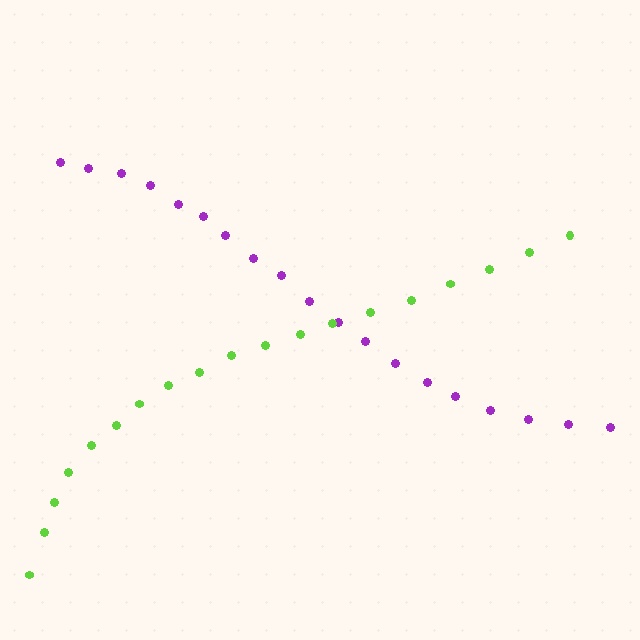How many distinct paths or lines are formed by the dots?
There are 2 distinct paths.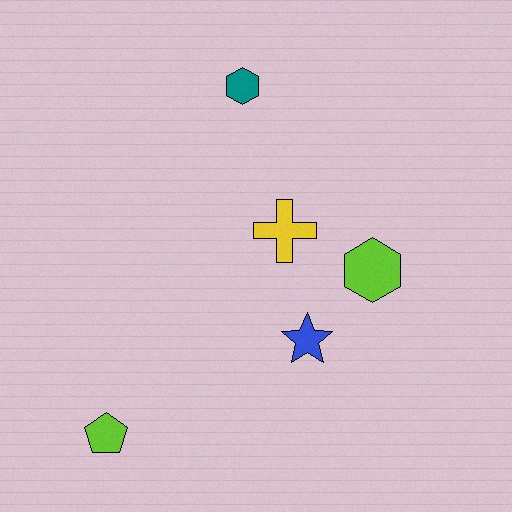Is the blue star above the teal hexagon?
No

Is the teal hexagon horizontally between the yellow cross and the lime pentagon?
Yes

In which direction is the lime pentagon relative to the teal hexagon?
The lime pentagon is below the teal hexagon.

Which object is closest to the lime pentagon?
The blue star is closest to the lime pentagon.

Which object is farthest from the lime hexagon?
The lime pentagon is farthest from the lime hexagon.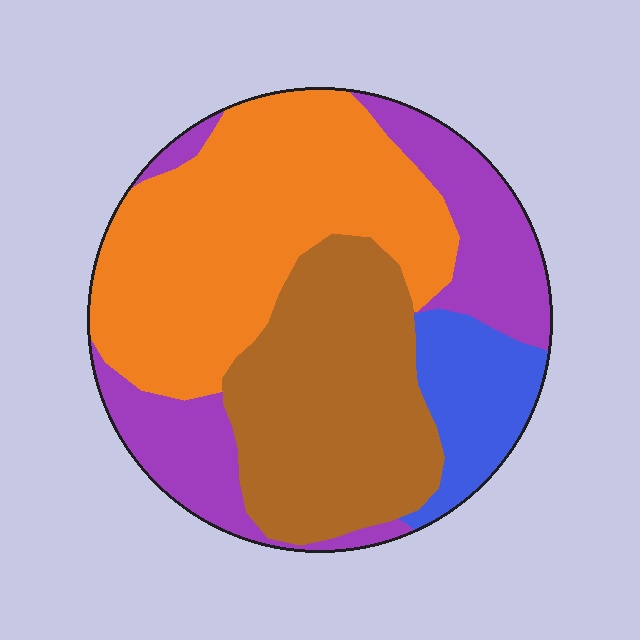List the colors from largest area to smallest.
From largest to smallest: orange, brown, purple, blue.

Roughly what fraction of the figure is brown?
Brown covers about 30% of the figure.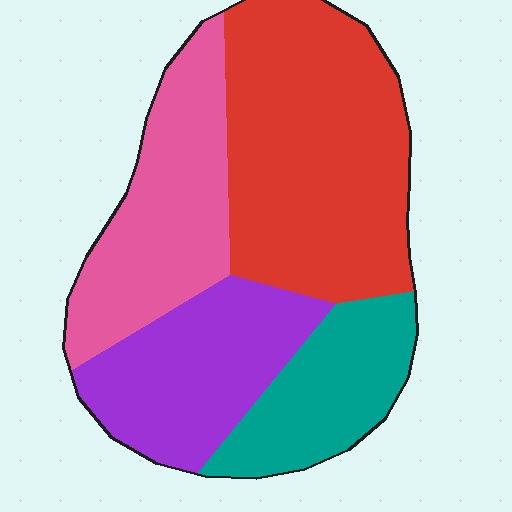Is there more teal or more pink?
Pink.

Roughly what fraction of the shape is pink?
Pink takes up about one quarter (1/4) of the shape.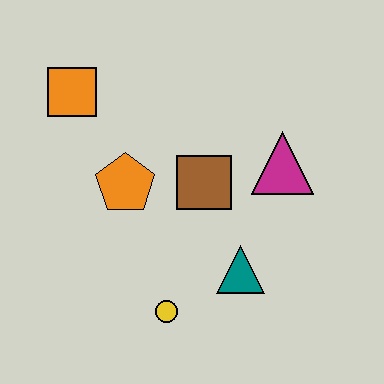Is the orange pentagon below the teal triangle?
No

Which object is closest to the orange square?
The orange pentagon is closest to the orange square.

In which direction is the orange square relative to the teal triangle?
The orange square is above the teal triangle.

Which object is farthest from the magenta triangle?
The orange square is farthest from the magenta triangle.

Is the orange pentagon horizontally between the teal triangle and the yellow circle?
No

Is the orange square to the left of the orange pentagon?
Yes